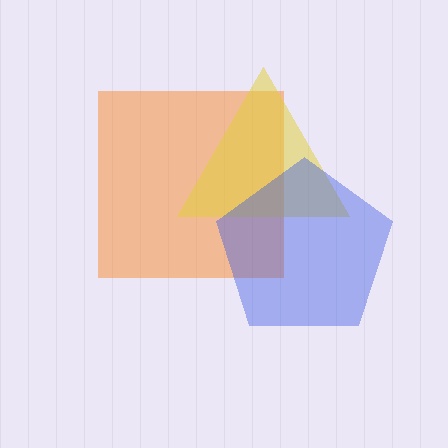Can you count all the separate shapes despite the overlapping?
Yes, there are 3 separate shapes.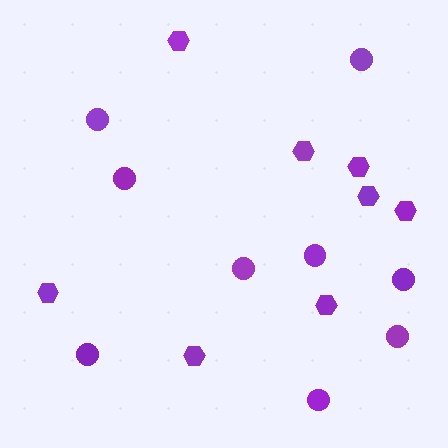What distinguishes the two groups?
There are 2 groups: one group of circles (9) and one group of hexagons (8).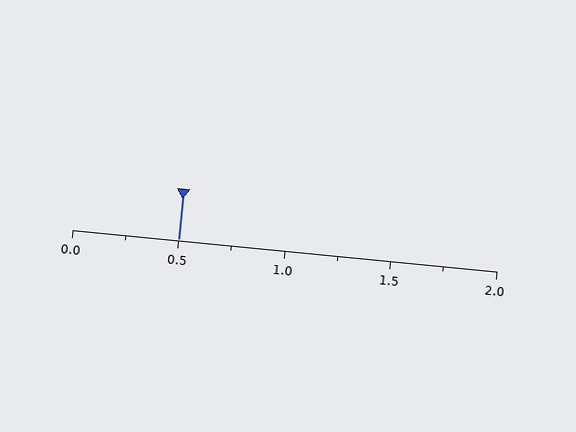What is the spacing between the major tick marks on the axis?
The major ticks are spaced 0.5 apart.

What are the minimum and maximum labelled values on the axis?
The axis runs from 0.0 to 2.0.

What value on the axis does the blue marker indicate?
The marker indicates approximately 0.5.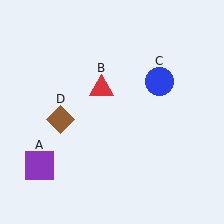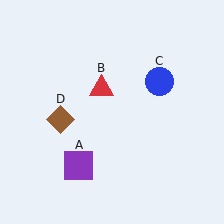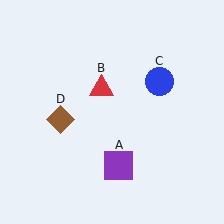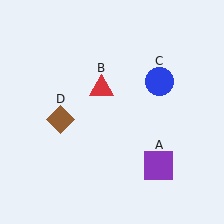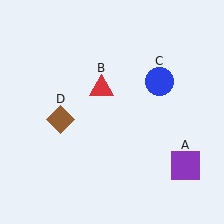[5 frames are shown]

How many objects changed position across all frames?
1 object changed position: purple square (object A).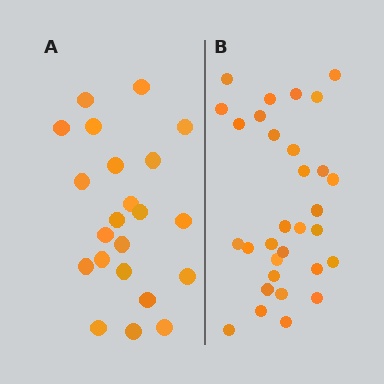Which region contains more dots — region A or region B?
Region B (the right region) has more dots.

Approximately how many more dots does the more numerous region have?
Region B has roughly 8 or so more dots than region A.